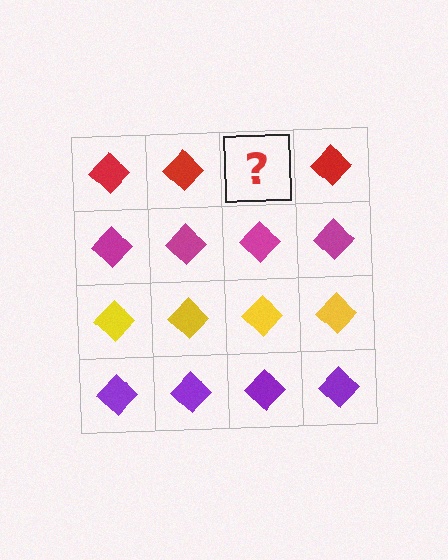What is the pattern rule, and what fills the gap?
The rule is that each row has a consistent color. The gap should be filled with a red diamond.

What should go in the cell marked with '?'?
The missing cell should contain a red diamond.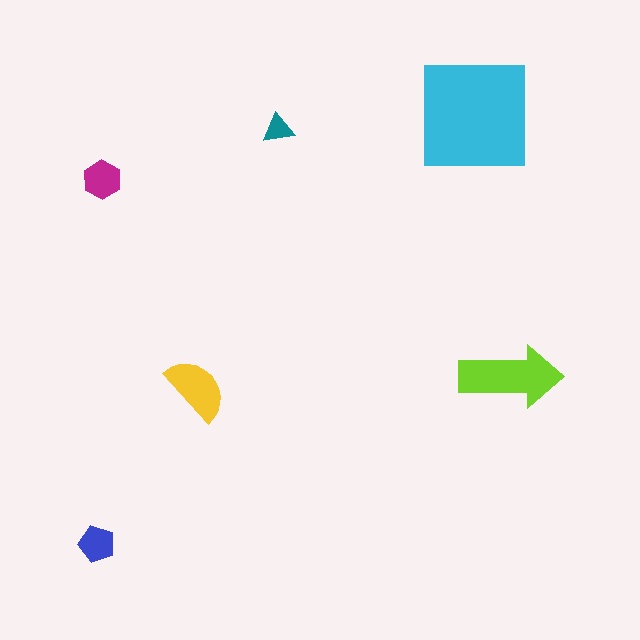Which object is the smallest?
The teal triangle.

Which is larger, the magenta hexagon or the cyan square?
The cyan square.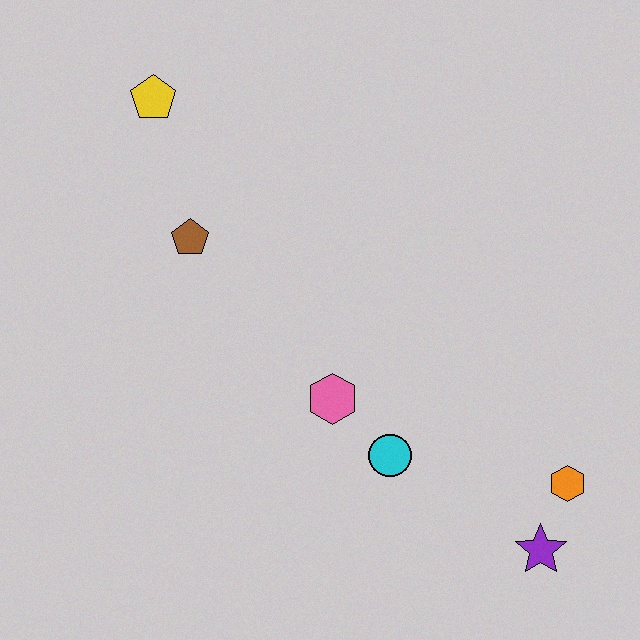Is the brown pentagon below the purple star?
No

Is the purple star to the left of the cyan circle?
No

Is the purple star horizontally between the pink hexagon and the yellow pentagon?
No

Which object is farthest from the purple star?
The yellow pentagon is farthest from the purple star.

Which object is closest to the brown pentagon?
The yellow pentagon is closest to the brown pentagon.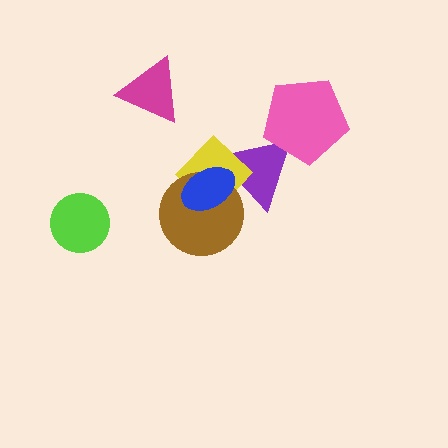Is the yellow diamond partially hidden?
Yes, it is partially covered by another shape.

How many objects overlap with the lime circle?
0 objects overlap with the lime circle.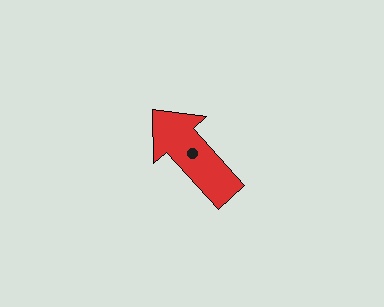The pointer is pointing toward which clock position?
Roughly 11 o'clock.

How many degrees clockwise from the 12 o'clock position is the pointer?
Approximately 318 degrees.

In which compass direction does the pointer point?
Northwest.